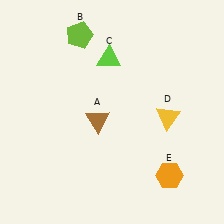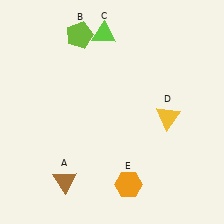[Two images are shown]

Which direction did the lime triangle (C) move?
The lime triangle (C) moved up.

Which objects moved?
The objects that moved are: the brown triangle (A), the lime triangle (C), the orange hexagon (E).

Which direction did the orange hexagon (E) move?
The orange hexagon (E) moved left.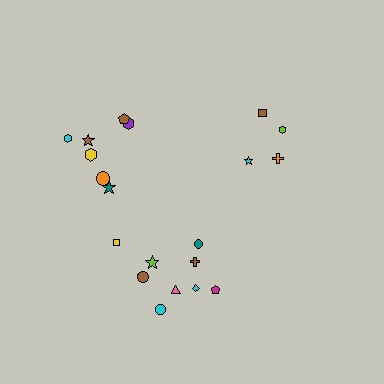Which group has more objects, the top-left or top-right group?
The top-left group.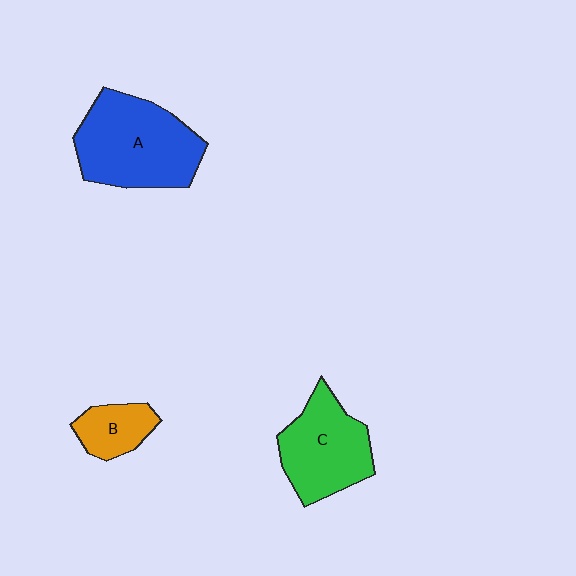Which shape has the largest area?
Shape A (blue).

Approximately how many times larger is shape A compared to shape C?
Approximately 1.3 times.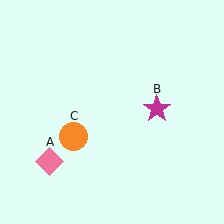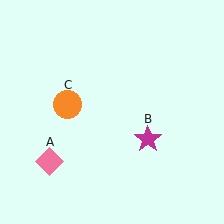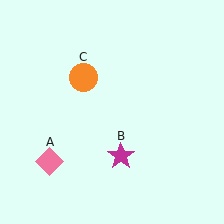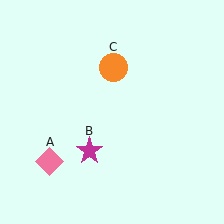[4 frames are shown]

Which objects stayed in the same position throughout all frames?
Pink diamond (object A) remained stationary.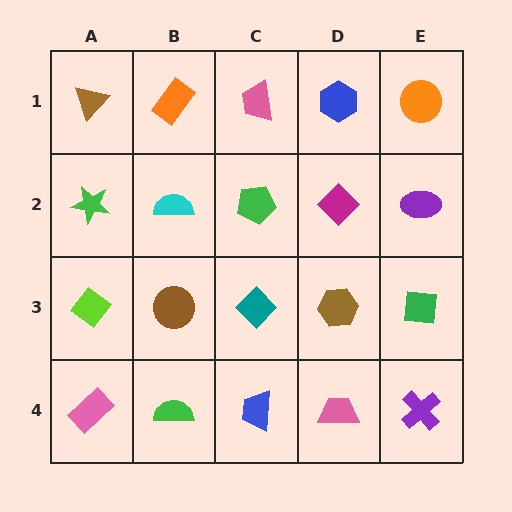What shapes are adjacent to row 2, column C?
A pink trapezoid (row 1, column C), a teal diamond (row 3, column C), a cyan semicircle (row 2, column B), a magenta diamond (row 2, column D).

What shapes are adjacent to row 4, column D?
A brown hexagon (row 3, column D), a blue trapezoid (row 4, column C), a purple cross (row 4, column E).